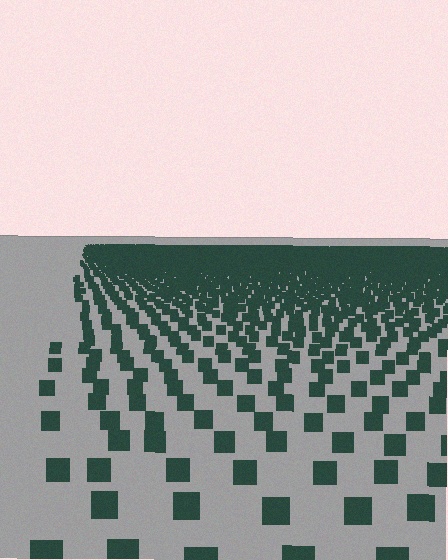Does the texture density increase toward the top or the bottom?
Density increases toward the top.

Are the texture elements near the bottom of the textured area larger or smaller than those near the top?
Larger. Near the bottom, elements are closer to the viewer and appear at a bigger on-screen size.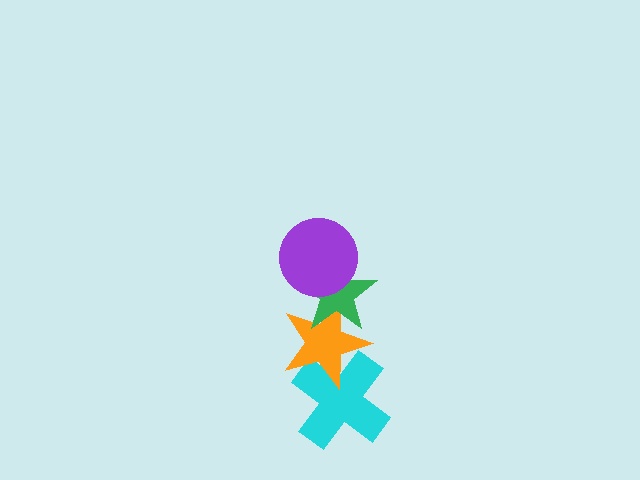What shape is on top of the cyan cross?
The orange star is on top of the cyan cross.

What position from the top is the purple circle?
The purple circle is 1st from the top.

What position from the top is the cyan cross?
The cyan cross is 4th from the top.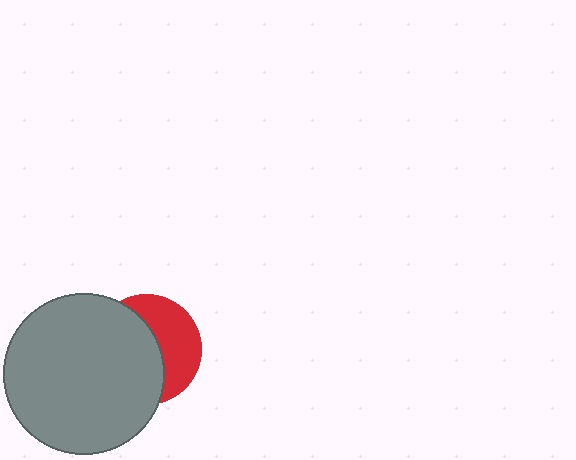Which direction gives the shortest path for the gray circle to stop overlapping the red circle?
Moving left gives the shortest separation.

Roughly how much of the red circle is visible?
A small part of it is visible (roughly 42%).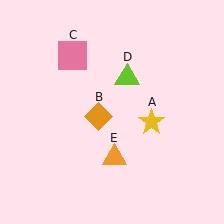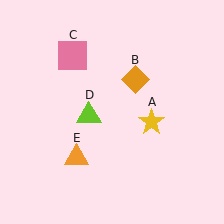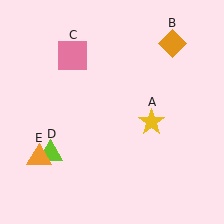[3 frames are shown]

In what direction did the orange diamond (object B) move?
The orange diamond (object B) moved up and to the right.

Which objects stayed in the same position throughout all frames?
Yellow star (object A) and pink square (object C) remained stationary.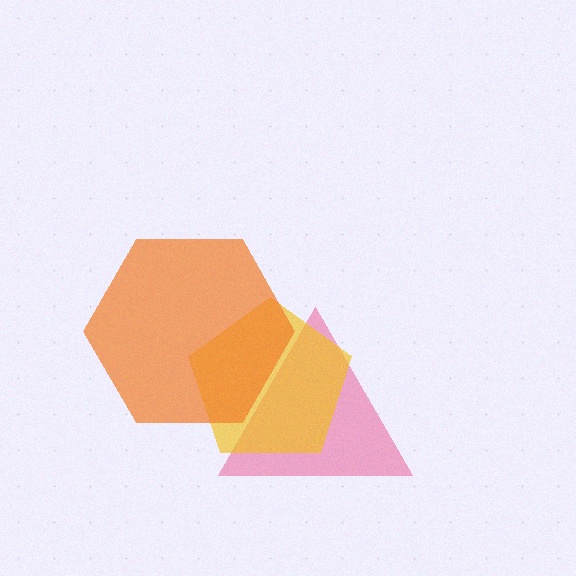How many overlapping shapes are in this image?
There are 3 overlapping shapes in the image.